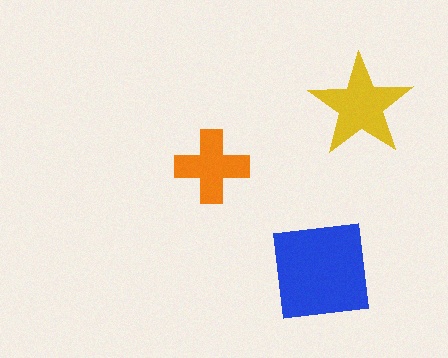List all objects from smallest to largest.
The orange cross, the yellow star, the blue square.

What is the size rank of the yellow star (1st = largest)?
2nd.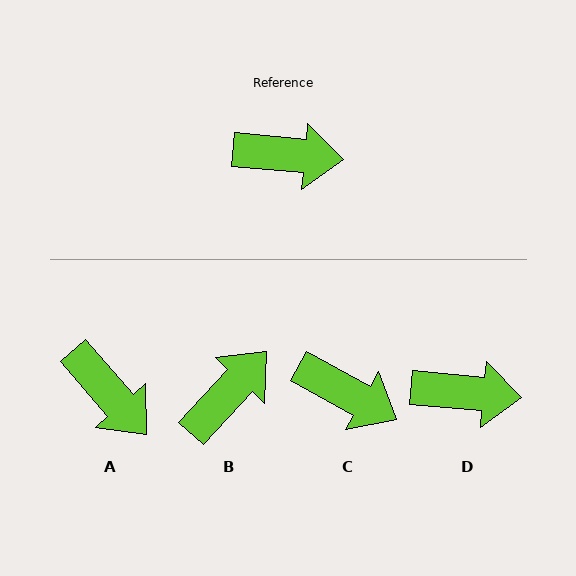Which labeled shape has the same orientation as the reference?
D.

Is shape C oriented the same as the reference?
No, it is off by about 24 degrees.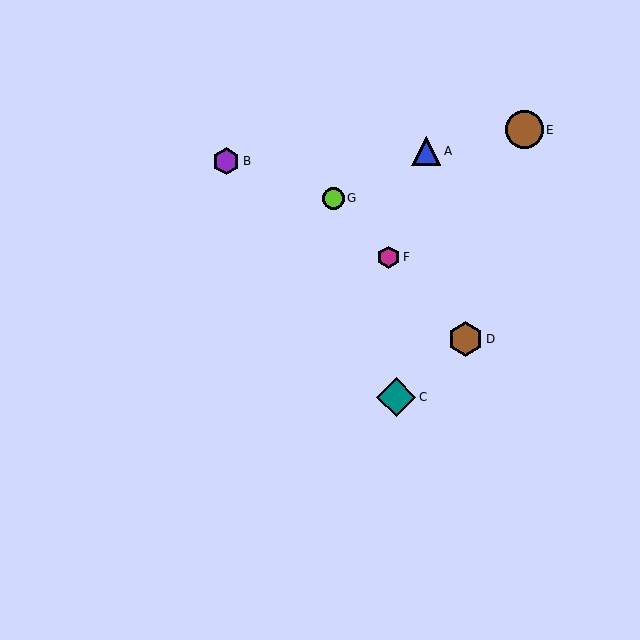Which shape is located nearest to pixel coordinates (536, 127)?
The brown circle (labeled E) at (525, 130) is nearest to that location.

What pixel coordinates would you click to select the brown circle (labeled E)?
Click at (525, 130) to select the brown circle E.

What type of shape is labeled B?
Shape B is a purple hexagon.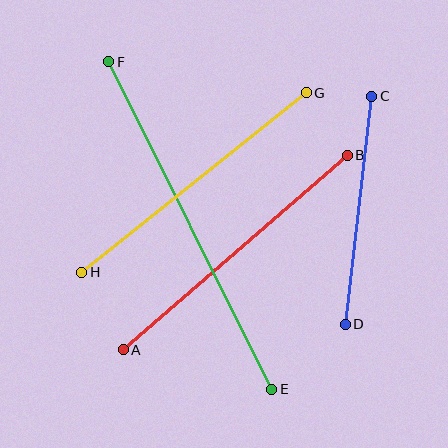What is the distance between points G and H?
The distance is approximately 287 pixels.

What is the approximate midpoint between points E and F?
The midpoint is at approximately (190, 226) pixels.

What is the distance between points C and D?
The distance is approximately 230 pixels.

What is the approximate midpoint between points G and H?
The midpoint is at approximately (194, 182) pixels.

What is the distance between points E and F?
The distance is approximately 366 pixels.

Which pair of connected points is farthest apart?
Points E and F are farthest apart.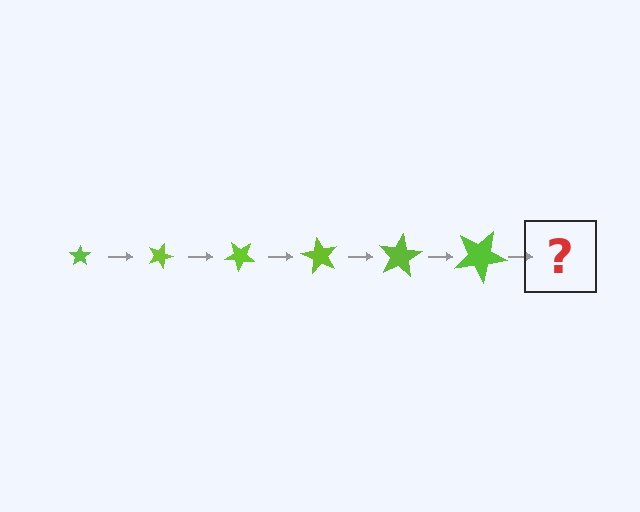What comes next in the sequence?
The next element should be a star, larger than the previous one and rotated 120 degrees from the start.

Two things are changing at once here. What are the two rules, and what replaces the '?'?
The two rules are that the star grows larger each step and it rotates 20 degrees each step. The '?' should be a star, larger than the previous one and rotated 120 degrees from the start.